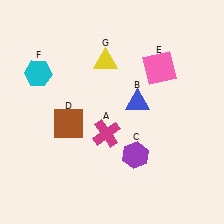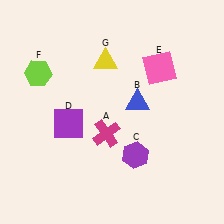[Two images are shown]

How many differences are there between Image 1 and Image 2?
There are 2 differences between the two images.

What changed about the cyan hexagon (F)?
In Image 1, F is cyan. In Image 2, it changed to lime.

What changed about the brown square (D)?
In Image 1, D is brown. In Image 2, it changed to purple.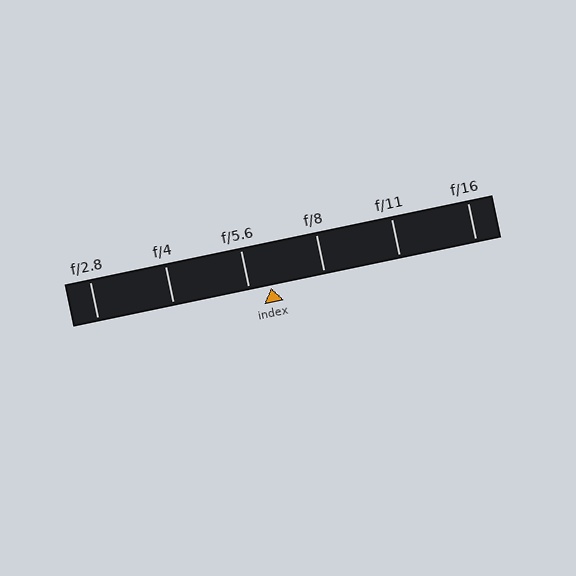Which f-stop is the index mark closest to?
The index mark is closest to f/5.6.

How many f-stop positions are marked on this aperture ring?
There are 6 f-stop positions marked.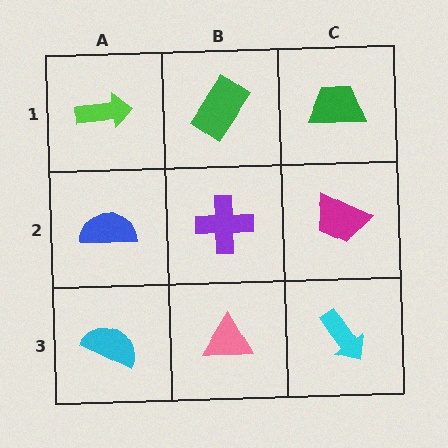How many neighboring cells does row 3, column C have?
2.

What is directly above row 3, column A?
A blue semicircle.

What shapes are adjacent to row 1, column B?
A purple cross (row 2, column B), a lime arrow (row 1, column A), a green trapezoid (row 1, column C).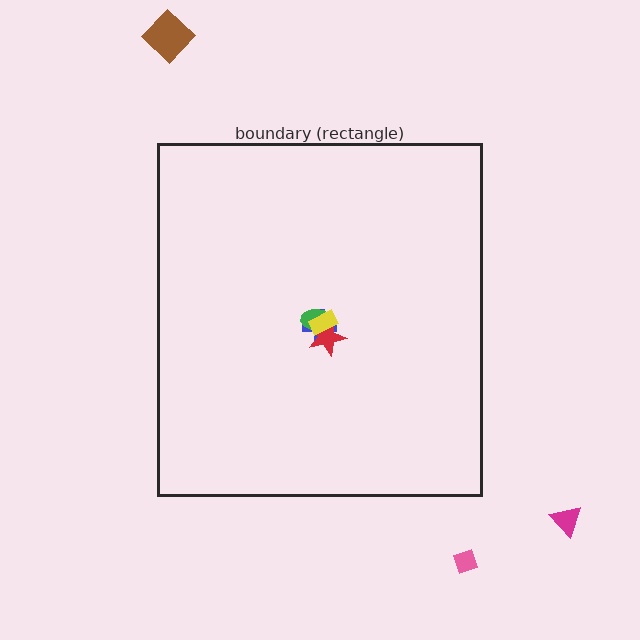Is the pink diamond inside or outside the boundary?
Outside.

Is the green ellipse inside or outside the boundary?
Inside.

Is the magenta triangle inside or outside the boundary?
Outside.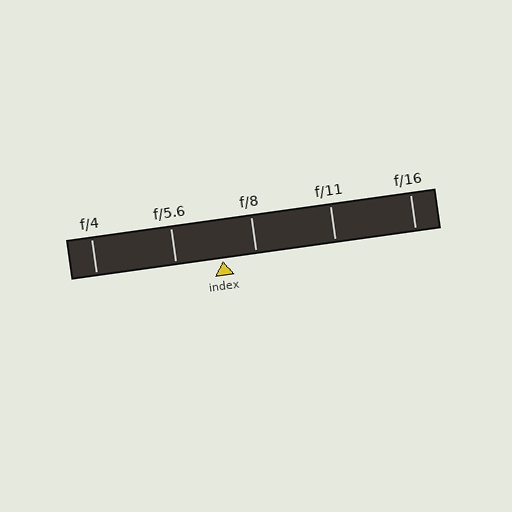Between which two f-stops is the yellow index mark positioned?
The index mark is between f/5.6 and f/8.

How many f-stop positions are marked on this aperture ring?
There are 5 f-stop positions marked.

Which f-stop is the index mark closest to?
The index mark is closest to f/8.